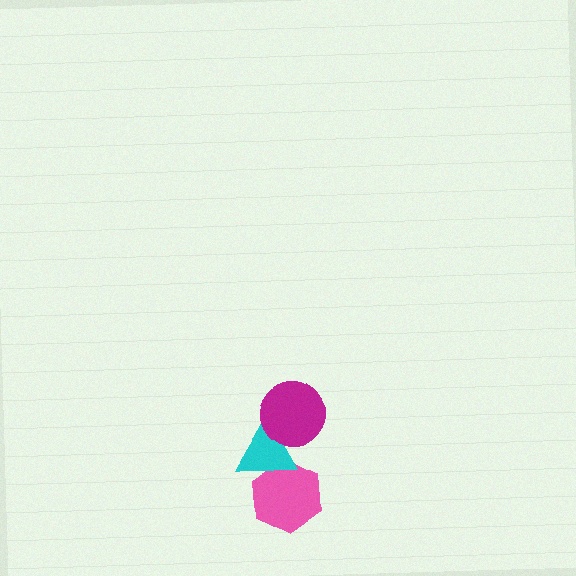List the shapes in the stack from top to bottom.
From top to bottom: the magenta circle, the cyan triangle, the pink hexagon.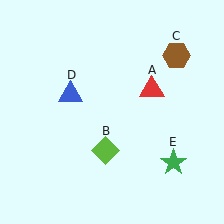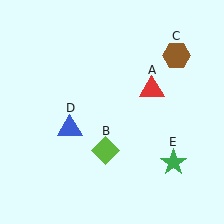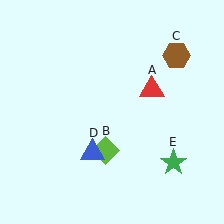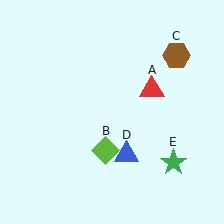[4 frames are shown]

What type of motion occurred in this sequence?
The blue triangle (object D) rotated counterclockwise around the center of the scene.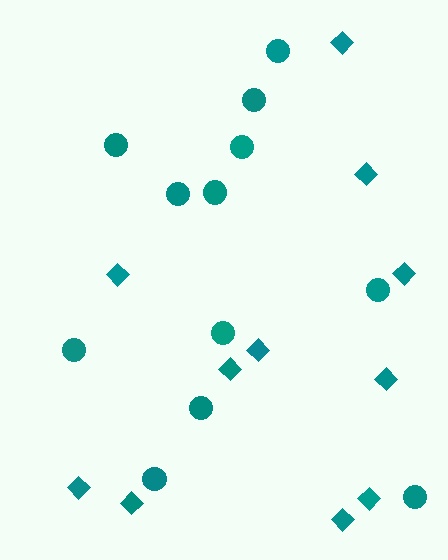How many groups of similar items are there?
There are 2 groups: one group of circles (12) and one group of diamonds (11).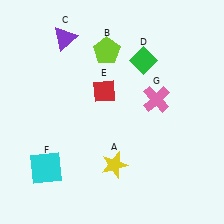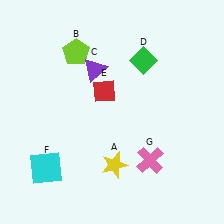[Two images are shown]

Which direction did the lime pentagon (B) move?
The lime pentagon (B) moved left.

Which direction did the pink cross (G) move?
The pink cross (G) moved down.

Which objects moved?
The objects that moved are: the lime pentagon (B), the purple triangle (C), the pink cross (G).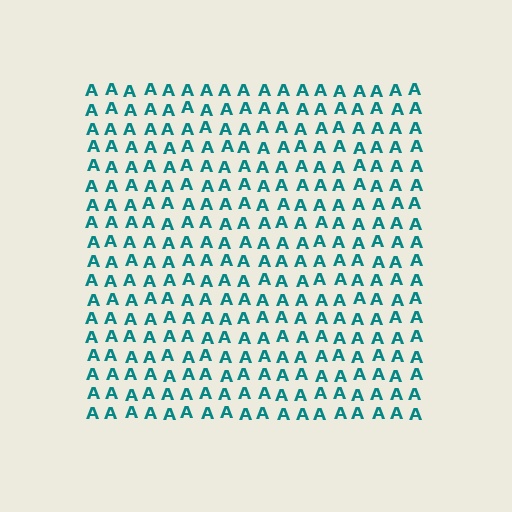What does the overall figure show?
The overall figure shows a square.